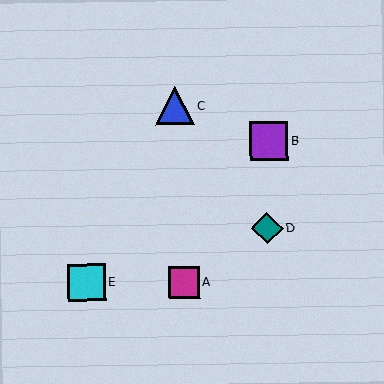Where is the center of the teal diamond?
The center of the teal diamond is at (267, 228).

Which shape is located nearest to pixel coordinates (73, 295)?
The cyan square (labeled E) at (87, 282) is nearest to that location.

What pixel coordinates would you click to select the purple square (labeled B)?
Click at (269, 141) to select the purple square B.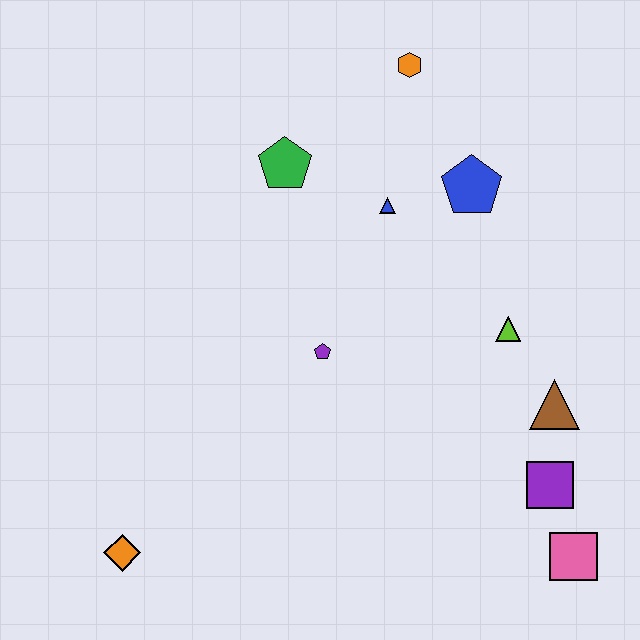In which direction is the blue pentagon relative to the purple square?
The blue pentagon is above the purple square.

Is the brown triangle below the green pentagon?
Yes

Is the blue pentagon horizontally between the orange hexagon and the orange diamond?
No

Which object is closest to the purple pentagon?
The blue triangle is closest to the purple pentagon.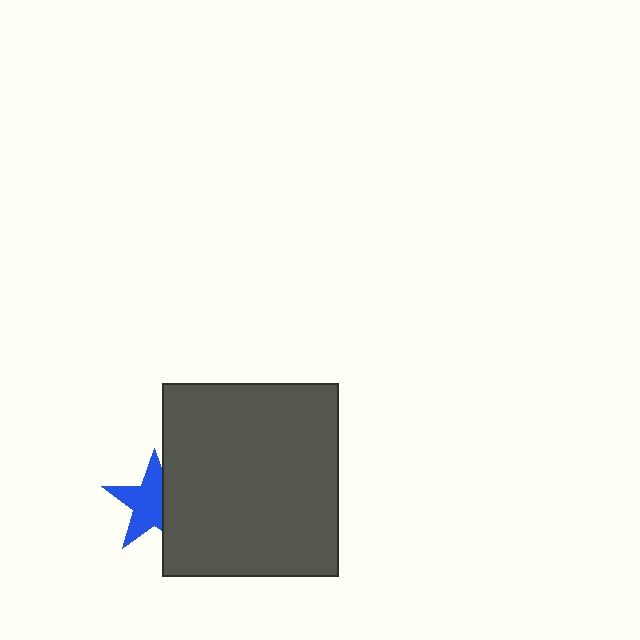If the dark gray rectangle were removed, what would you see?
You would see the complete blue star.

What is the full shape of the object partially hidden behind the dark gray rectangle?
The partially hidden object is a blue star.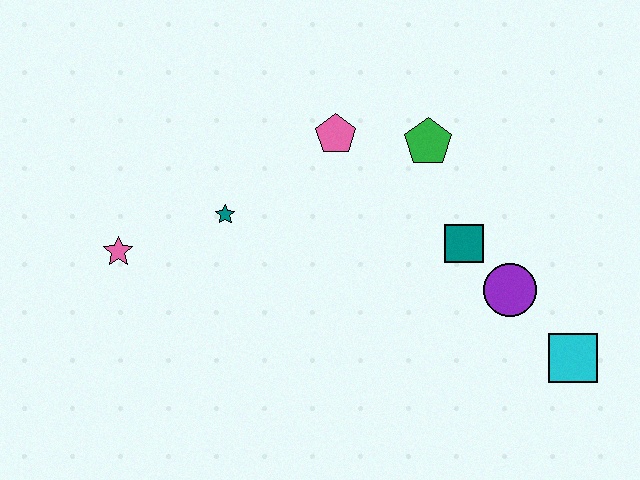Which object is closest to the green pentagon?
The pink pentagon is closest to the green pentagon.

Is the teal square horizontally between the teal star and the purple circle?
Yes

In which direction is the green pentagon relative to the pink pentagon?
The green pentagon is to the right of the pink pentagon.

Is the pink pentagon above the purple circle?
Yes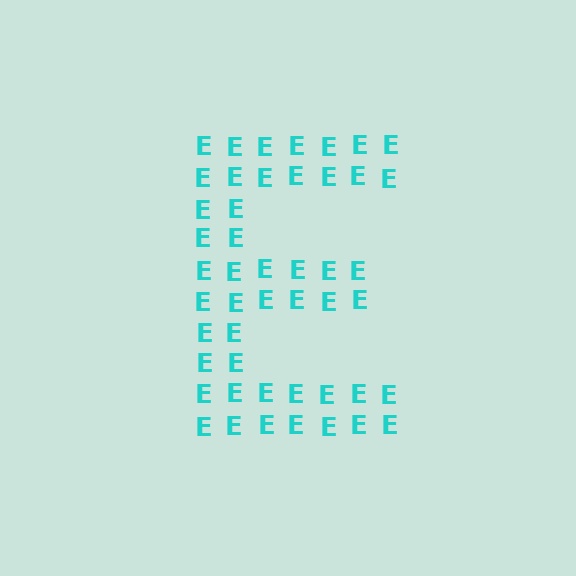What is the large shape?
The large shape is the letter E.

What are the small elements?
The small elements are letter E's.